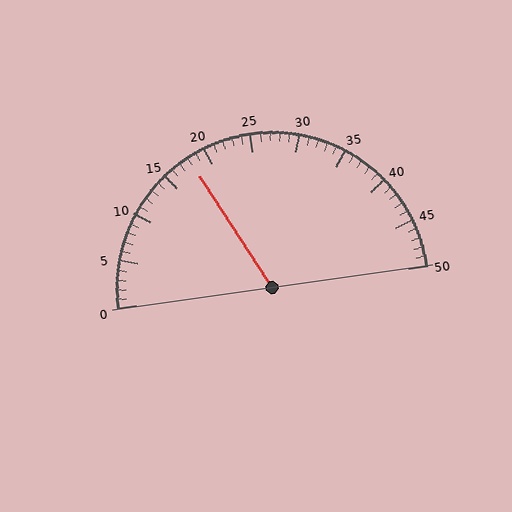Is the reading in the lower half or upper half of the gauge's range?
The reading is in the lower half of the range (0 to 50).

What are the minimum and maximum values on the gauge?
The gauge ranges from 0 to 50.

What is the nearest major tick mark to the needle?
The nearest major tick mark is 20.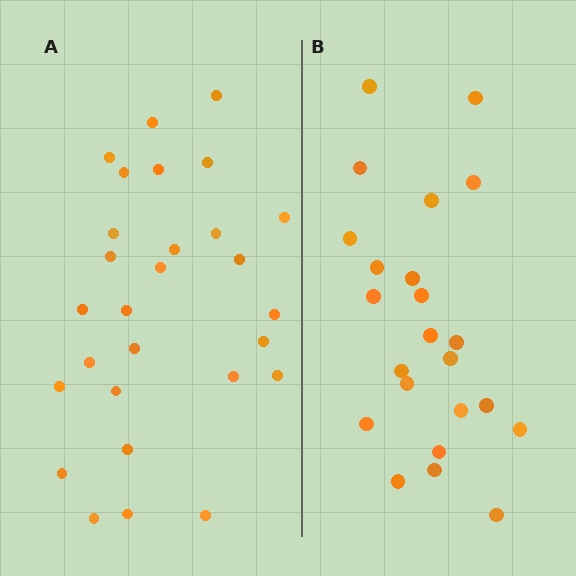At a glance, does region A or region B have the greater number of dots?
Region A (the left region) has more dots.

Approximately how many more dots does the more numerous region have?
Region A has about 5 more dots than region B.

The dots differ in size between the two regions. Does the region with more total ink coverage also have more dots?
No. Region B has more total ink coverage because its dots are larger, but region A actually contains more individual dots. Total area can be misleading — the number of items is what matters here.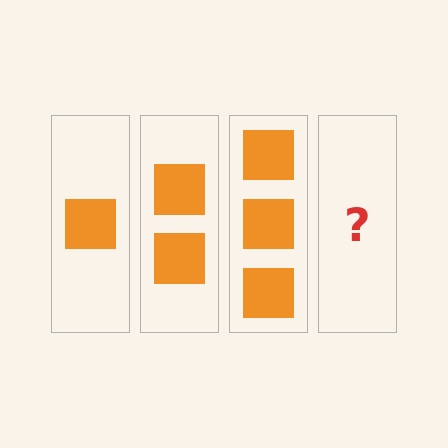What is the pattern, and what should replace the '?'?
The pattern is that each step adds one more square. The '?' should be 4 squares.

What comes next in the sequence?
The next element should be 4 squares.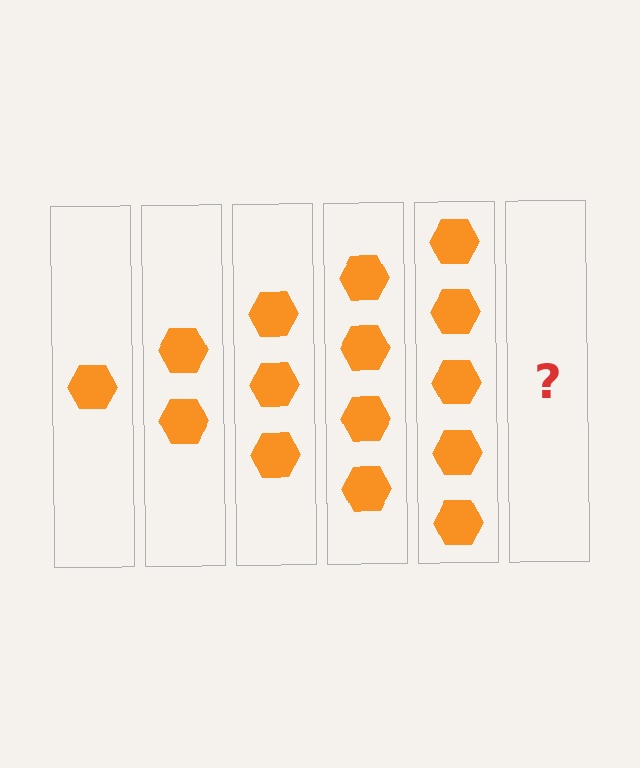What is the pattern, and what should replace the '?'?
The pattern is that each step adds one more hexagon. The '?' should be 6 hexagons.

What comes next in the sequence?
The next element should be 6 hexagons.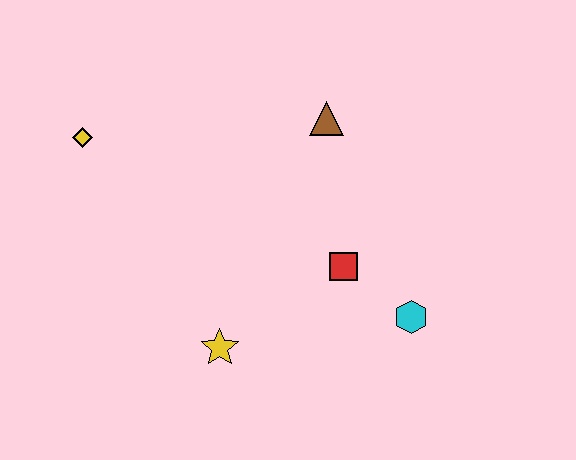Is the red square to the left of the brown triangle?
No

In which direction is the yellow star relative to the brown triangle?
The yellow star is below the brown triangle.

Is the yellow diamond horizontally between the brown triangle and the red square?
No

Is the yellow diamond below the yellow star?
No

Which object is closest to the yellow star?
The red square is closest to the yellow star.